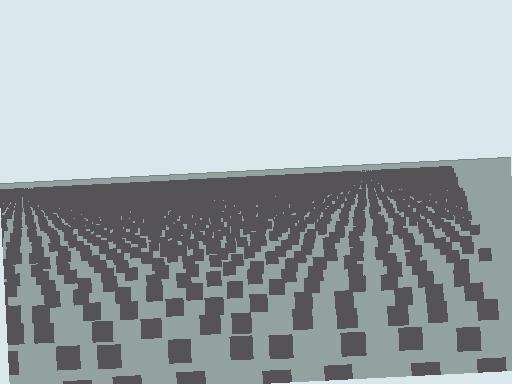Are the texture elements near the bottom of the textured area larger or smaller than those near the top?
Larger. Near the bottom, elements are closer to the viewer and appear at a bigger on-screen size.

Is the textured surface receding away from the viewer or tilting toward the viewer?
The surface is receding away from the viewer. Texture elements get smaller and denser toward the top.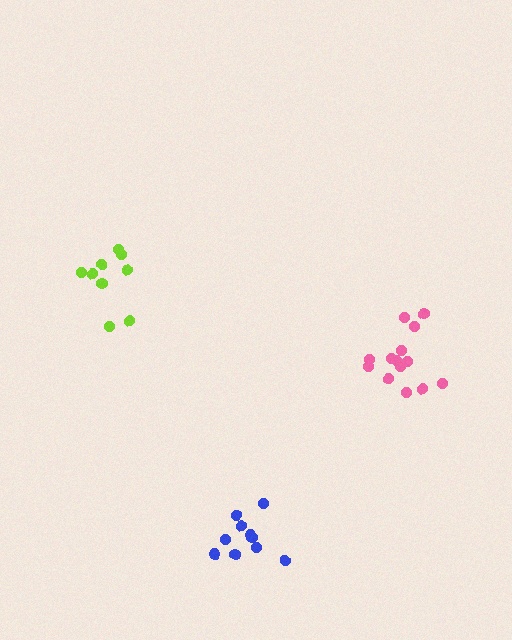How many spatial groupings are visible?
There are 3 spatial groupings.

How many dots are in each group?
Group 1: 14 dots, Group 2: 9 dots, Group 3: 10 dots (33 total).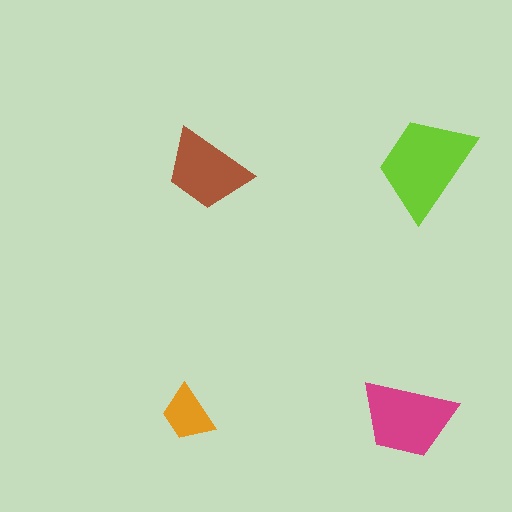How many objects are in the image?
There are 4 objects in the image.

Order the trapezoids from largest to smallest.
the lime one, the magenta one, the brown one, the orange one.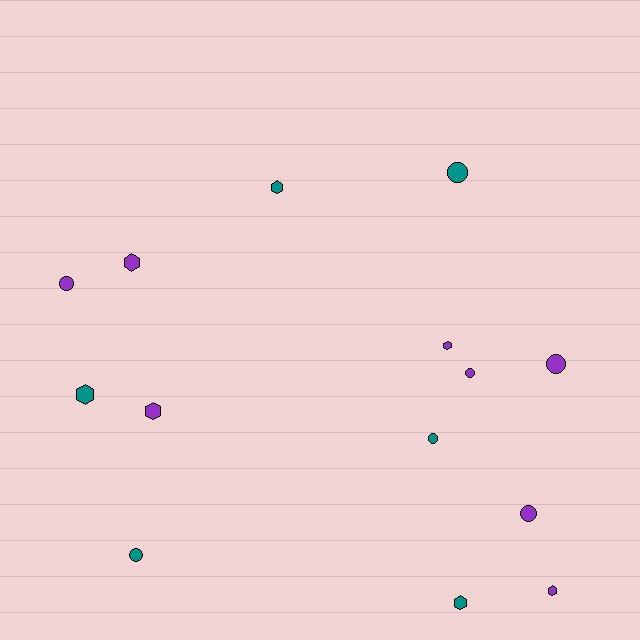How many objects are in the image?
There are 14 objects.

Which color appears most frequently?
Purple, with 8 objects.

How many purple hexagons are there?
There are 4 purple hexagons.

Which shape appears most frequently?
Circle, with 7 objects.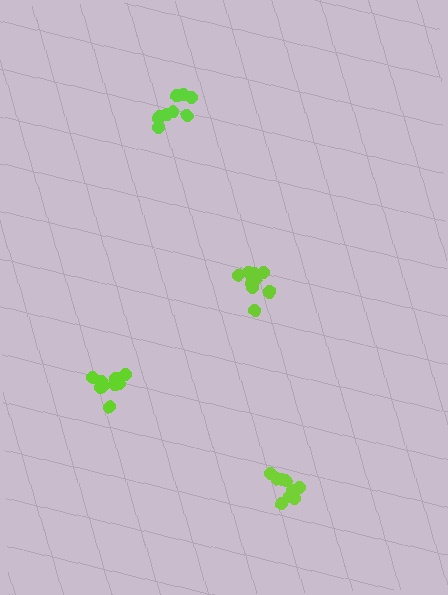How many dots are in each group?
Group 1: 9 dots, Group 2: 10 dots, Group 3: 9 dots, Group 4: 10 dots (38 total).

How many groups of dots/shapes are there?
There are 4 groups.